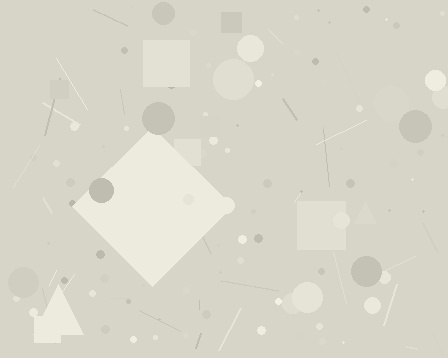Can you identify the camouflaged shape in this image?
The camouflaged shape is a diamond.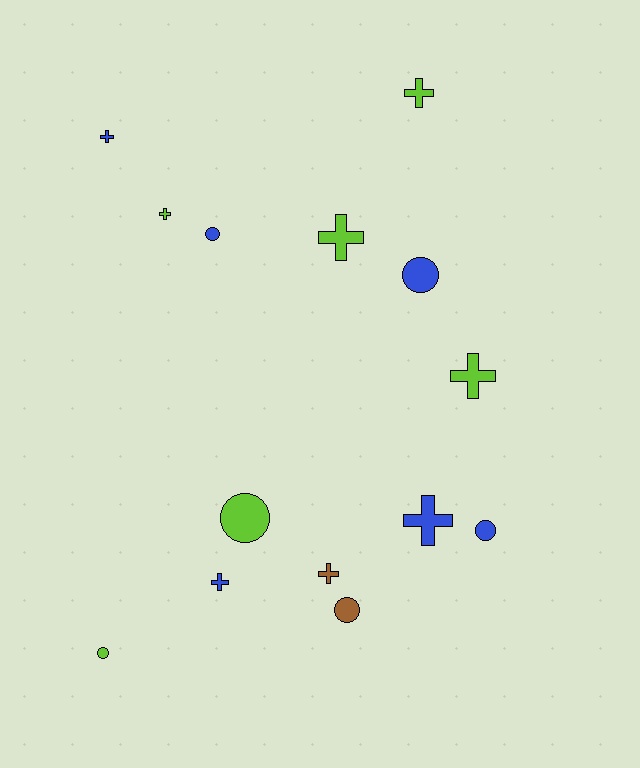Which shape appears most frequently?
Cross, with 8 objects.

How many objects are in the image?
There are 14 objects.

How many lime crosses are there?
There are 4 lime crosses.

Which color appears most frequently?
Lime, with 6 objects.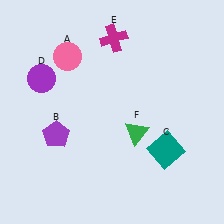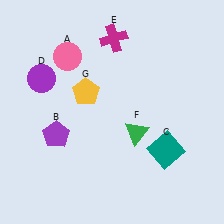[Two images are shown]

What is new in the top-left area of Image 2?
A yellow pentagon (G) was added in the top-left area of Image 2.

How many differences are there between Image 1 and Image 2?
There is 1 difference between the two images.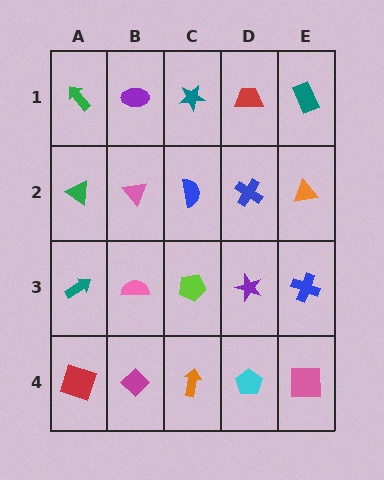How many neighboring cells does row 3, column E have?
3.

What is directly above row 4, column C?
A lime pentagon.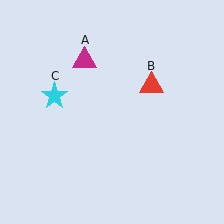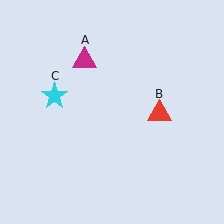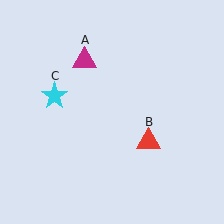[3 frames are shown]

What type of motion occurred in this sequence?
The red triangle (object B) rotated clockwise around the center of the scene.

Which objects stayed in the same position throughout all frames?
Magenta triangle (object A) and cyan star (object C) remained stationary.